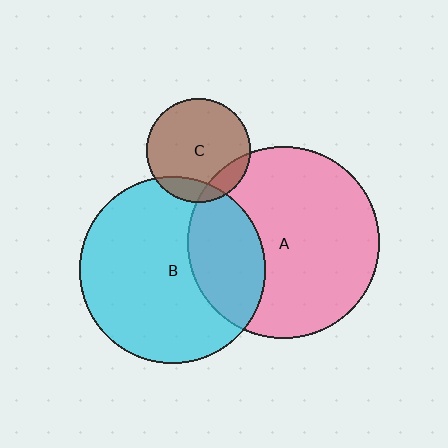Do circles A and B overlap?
Yes.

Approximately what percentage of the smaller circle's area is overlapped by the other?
Approximately 30%.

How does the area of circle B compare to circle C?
Approximately 3.2 times.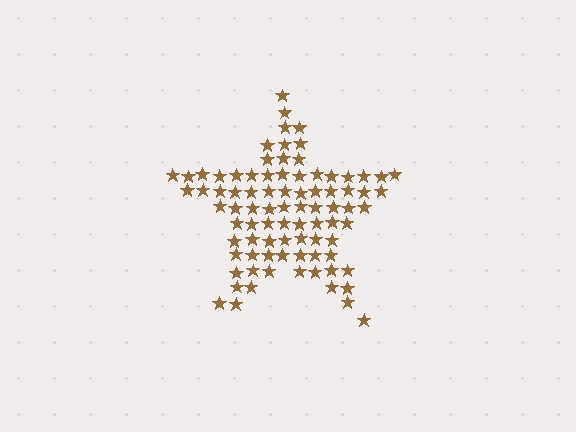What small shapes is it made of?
It is made of small stars.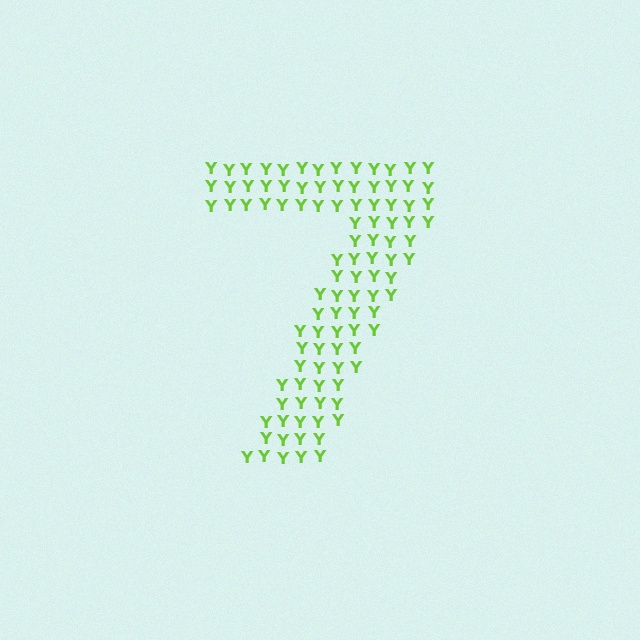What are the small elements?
The small elements are letter Y's.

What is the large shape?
The large shape is the digit 7.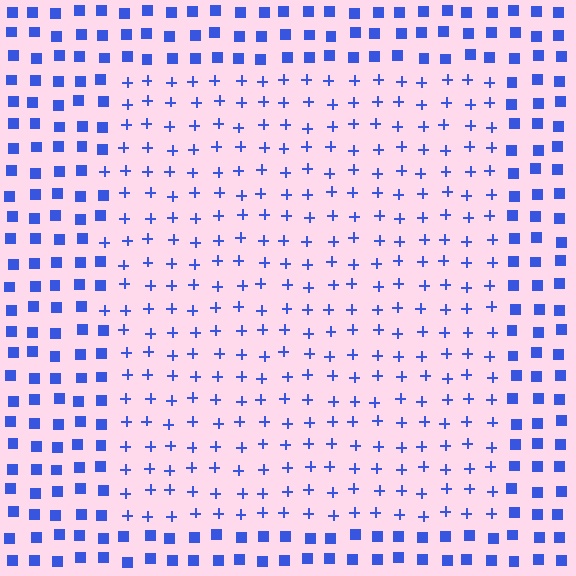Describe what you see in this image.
The image is filled with small blue elements arranged in a uniform grid. A rectangle-shaped region contains plus signs, while the surrounding area contains squares. The boundary is defined purely by the change in element shape.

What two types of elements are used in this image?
The image uses plus signs inside the rectangle region and squares outside it.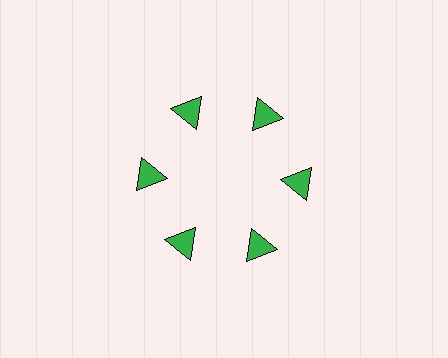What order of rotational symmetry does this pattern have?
This pattern has 6-fold rotational symmetry.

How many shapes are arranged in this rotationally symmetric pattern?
There are 6 shapes, arranged in 6 groups of 1.